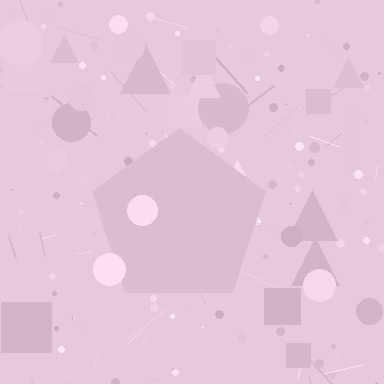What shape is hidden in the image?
A pentagon is hidden in the image.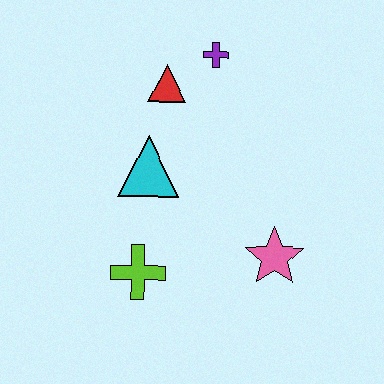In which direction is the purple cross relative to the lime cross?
The purple cross is above the lime cross.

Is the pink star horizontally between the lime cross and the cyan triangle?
No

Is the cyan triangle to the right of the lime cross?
Yes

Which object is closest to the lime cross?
The cyan triangle is closest to the lime cross.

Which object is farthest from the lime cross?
The purple cross is farthest from the lime cross.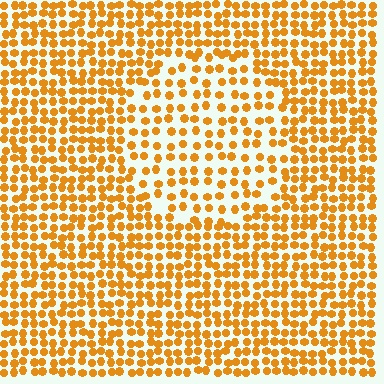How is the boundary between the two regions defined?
The boundary is defined by a change in element density (approximately 1.7x ratio). All elements are the same color, size, and shape.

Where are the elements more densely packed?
The elements are more densely packed outside the circle boundary.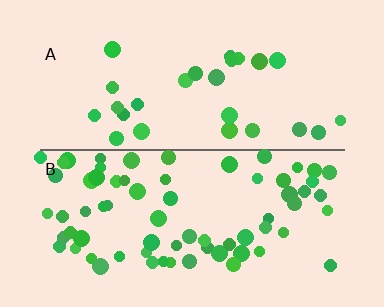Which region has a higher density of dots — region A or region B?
B (the bottom).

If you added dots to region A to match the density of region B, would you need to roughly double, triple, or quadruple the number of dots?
Approximately triple.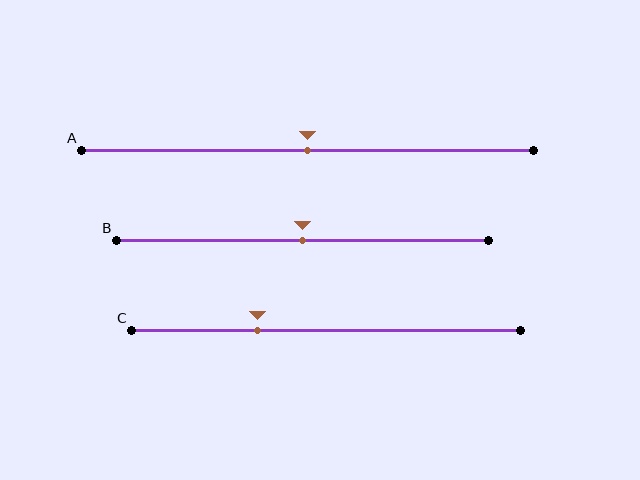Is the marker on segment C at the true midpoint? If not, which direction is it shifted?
No, the marker on segment C is shifted to the left by about 18% of the segment length.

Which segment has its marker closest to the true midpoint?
Segment A has its marker closest to the true midpoint.